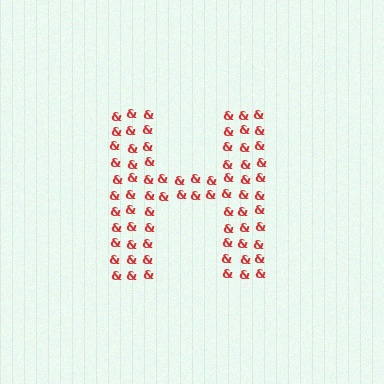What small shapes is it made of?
It is made of small ampersands.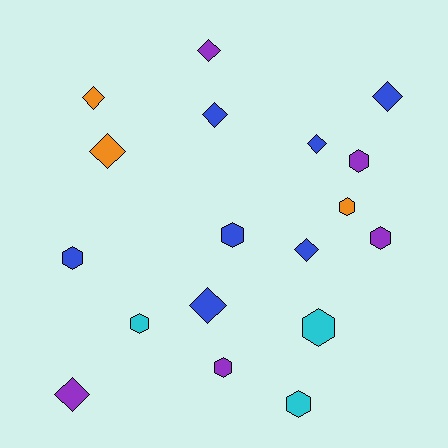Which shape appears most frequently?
Hexagon, with 9 objects.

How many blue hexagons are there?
There are 2 blue hexagons.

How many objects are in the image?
There are 18 objects.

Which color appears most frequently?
Blue, with 7 objects.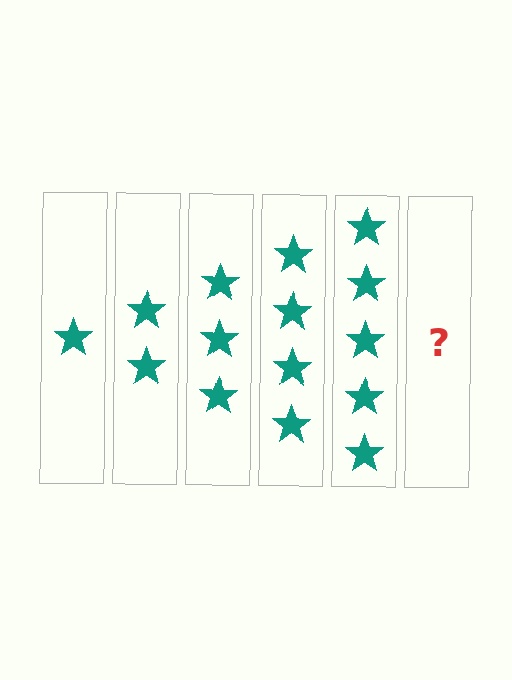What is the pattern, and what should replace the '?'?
The pattern is that each step adds one more star. The '?' should be 6 stars.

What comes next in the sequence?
The next element should be 6 stars.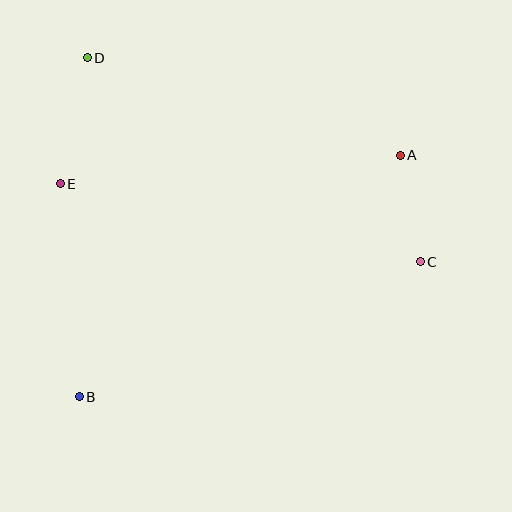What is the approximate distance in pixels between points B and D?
The distance between B and D is approximately 339 pixels.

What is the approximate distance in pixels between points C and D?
The distance between C and D is approximately 391 pixels.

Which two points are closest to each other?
Points A and C are closest to each other.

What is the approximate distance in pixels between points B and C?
The distance between B and C is approximately 367 pixels.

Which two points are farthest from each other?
Points A and B are farthest from each other.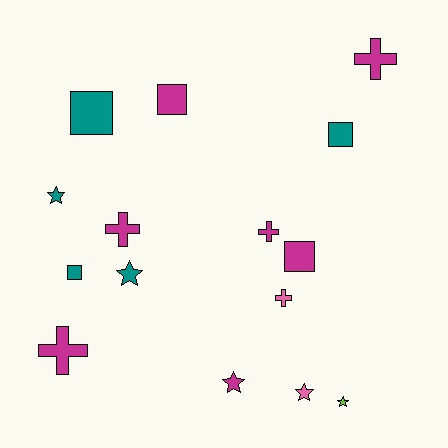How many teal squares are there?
There are 3 teal squares.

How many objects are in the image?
There are 15 objects.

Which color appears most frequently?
Magenta, with 7 objects.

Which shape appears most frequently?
Cross, with 5 objects.